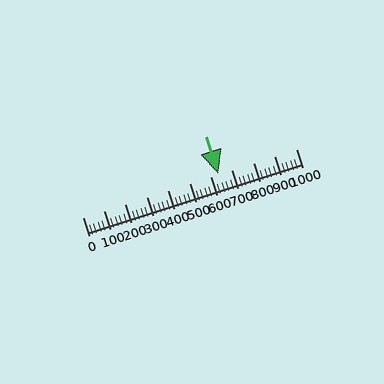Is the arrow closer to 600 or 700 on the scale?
The arrow is closer to 600.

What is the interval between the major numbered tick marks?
The major tick marks are spaced 100 units apart.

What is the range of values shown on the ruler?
The ruler shows values from 0 to 1000.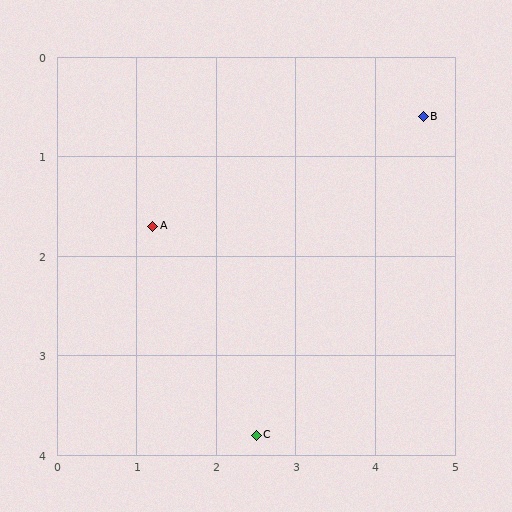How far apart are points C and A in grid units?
Points C and A are about 2.5 grid units apart.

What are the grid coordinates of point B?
Point B is at approximately (4.6, 0.6).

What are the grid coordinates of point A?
Point A is at approximately (1.2, 1.7).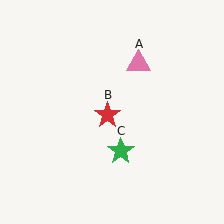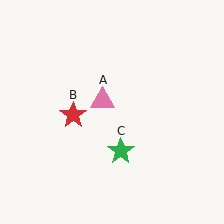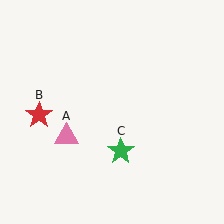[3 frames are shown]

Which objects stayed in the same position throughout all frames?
Green star (object C) remained stationary.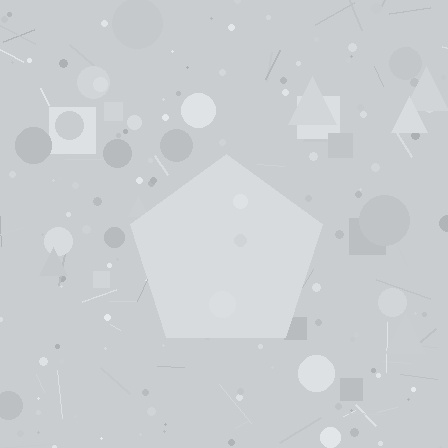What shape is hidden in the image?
A pentagon is hidden in the image.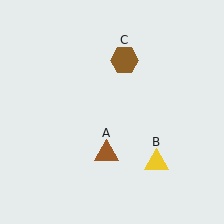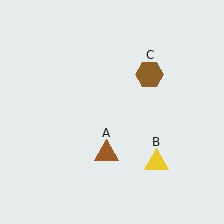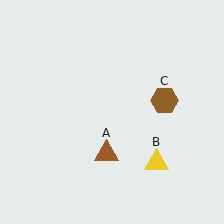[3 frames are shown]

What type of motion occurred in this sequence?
The brown hexagon (object C) rotated clockwise around the center of the scene.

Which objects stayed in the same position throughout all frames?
Brown triangle (object A) and yellow triangle (object B) remained stationary.